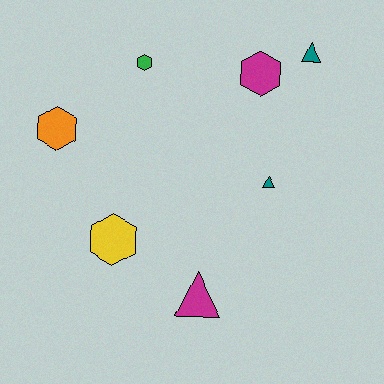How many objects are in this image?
There are 7 objects.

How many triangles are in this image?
There are 3 triangles.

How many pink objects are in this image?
There are no pink objects.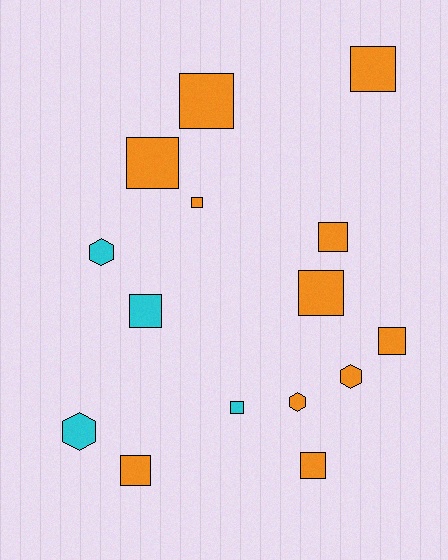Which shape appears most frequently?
Square, with 11 objects.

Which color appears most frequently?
Orange, with 11 objects.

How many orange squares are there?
There are 9 orange squares.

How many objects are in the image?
There are 15 objects.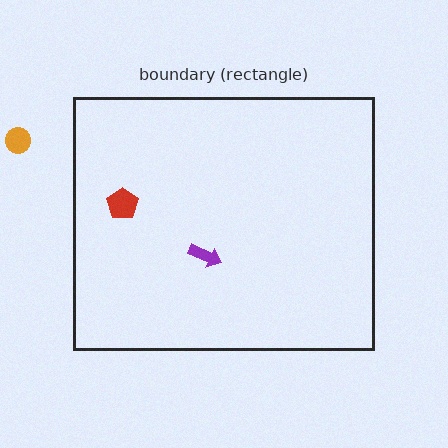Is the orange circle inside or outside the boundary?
Outside.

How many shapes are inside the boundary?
2 inside, 1 outside.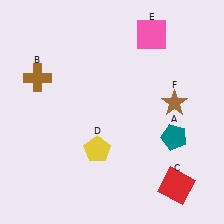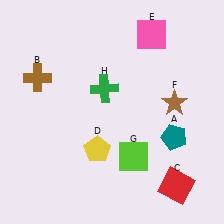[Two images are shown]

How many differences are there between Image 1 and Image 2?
There are 2 differences between the two images.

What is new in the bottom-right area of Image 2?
A lime square (G) was added in the bottom-right area of Image 2.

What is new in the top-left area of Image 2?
A green cross (H) was added in the top-left area of Image 2.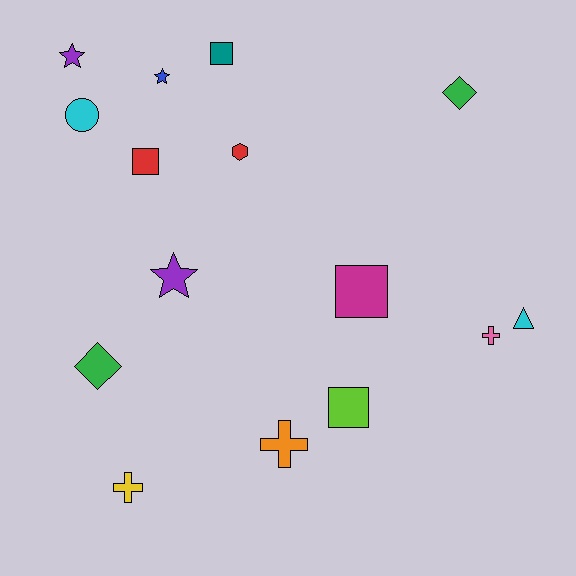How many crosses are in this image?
There are 3 crosses.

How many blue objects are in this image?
There is 1 blue object.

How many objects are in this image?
There are 15 objects.